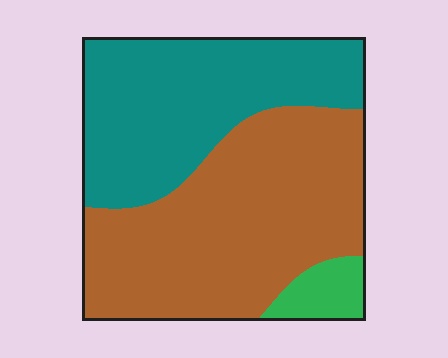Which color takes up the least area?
Green, at roughly 5%.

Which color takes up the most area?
Brown, at roughly 55%.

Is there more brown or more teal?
Brown.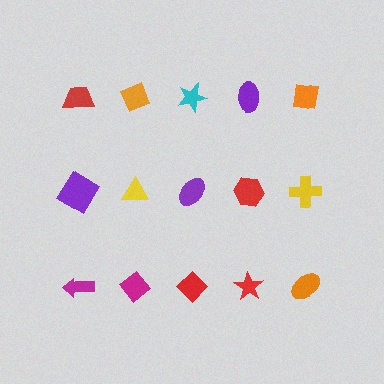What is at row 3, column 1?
A magenta arrow.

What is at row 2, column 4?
A red hexagon.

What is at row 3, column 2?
A magenta diamond.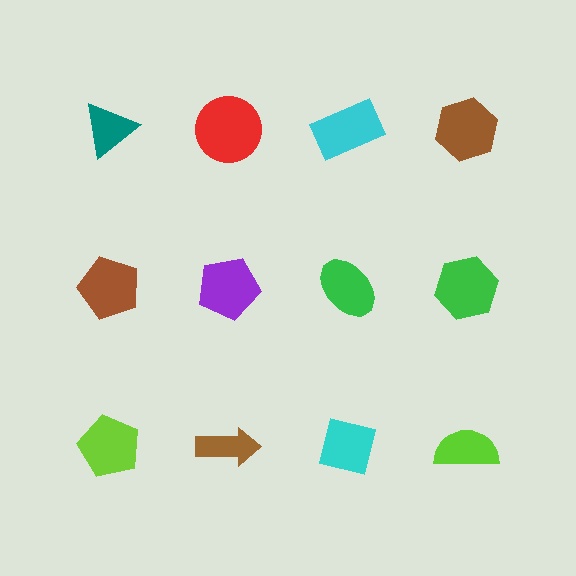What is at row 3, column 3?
A cyan square.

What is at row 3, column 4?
A lime semicircle.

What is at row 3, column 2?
A brown arrow.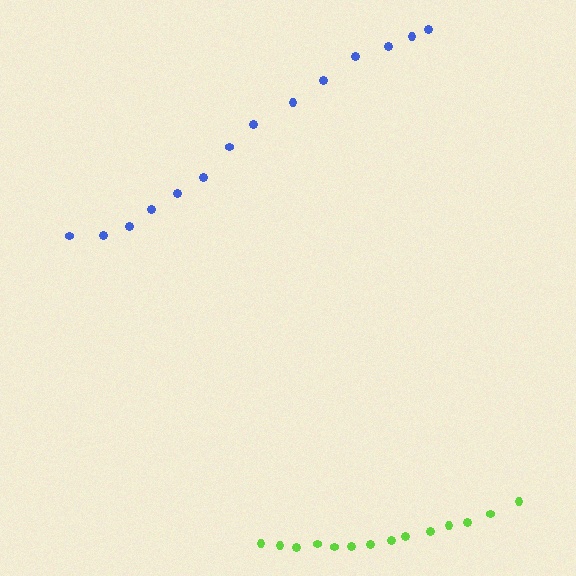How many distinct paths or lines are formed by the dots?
There are 2 distinct paths.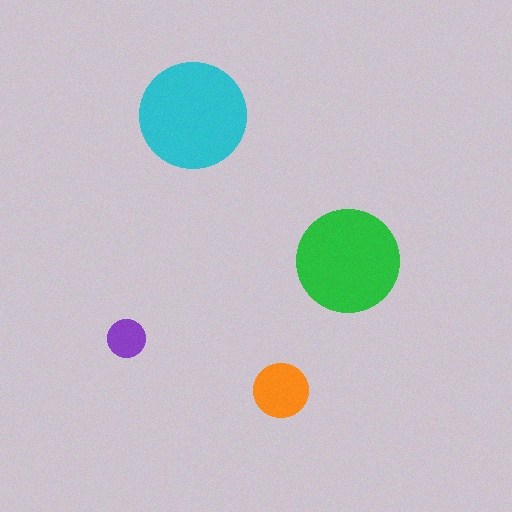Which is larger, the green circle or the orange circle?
The green one.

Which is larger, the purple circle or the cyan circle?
The cyan one.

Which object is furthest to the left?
The purple circle is leftmost.